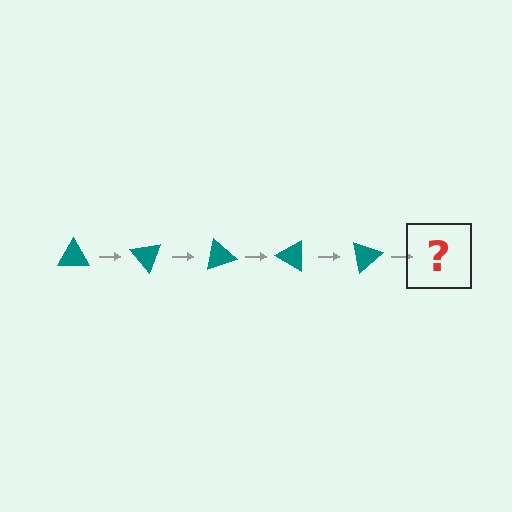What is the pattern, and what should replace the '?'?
The pattern is that the triangle rotates 50 degrees each step. The '?' should be a teal triangle rotated 250 degrees.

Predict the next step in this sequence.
The next step is a teal triangle rotated 250 degrees.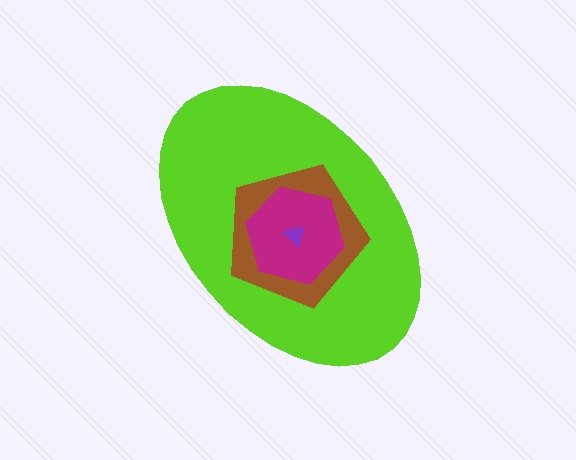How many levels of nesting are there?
4.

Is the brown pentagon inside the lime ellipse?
Yes.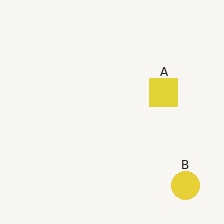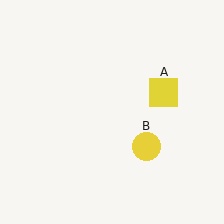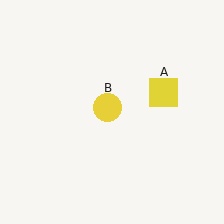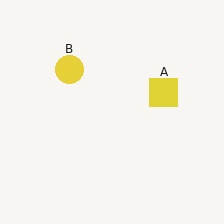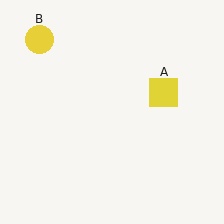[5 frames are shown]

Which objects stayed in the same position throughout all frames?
Yellow square (object A) remained stationary.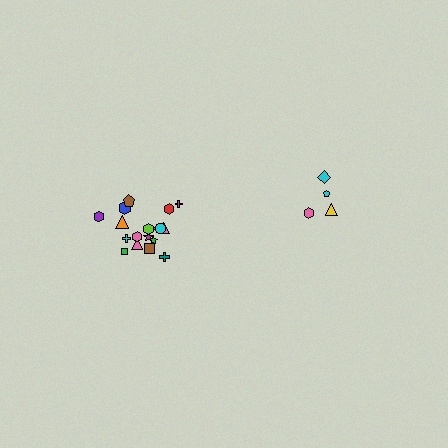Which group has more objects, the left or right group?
The left group.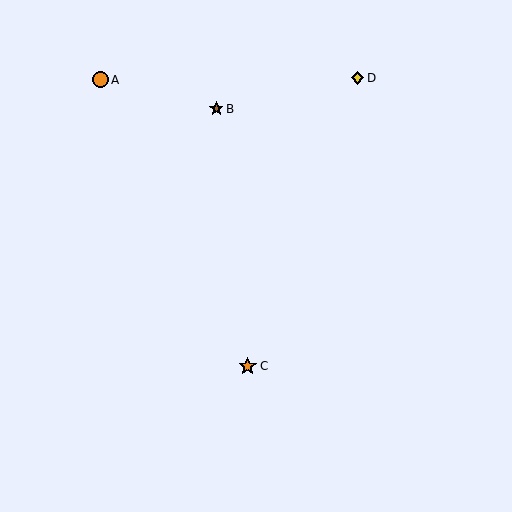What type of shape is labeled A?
Shape A is an orange circle.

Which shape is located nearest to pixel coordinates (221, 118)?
The brown star (labeled B) at (216, 109) is nearest to that location.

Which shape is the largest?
The orange star (labeled C) is the largest.